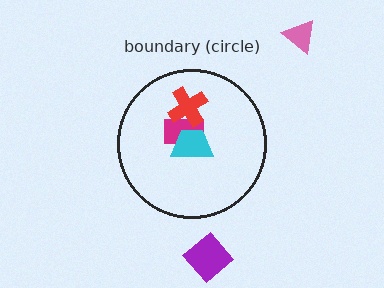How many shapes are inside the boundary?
3 inside, 2 outside.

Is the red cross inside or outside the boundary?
Inside.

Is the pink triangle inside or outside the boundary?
Outside.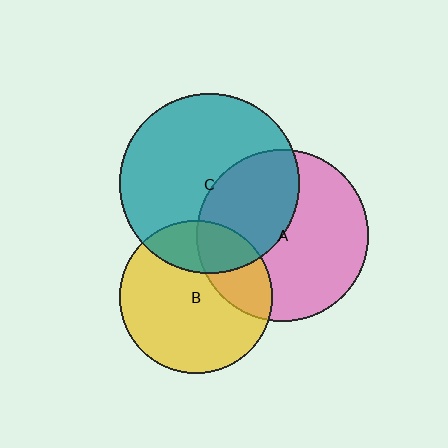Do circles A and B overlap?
Yes.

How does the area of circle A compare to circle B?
Approximately 1.3 times.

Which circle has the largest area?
Circle C (teal).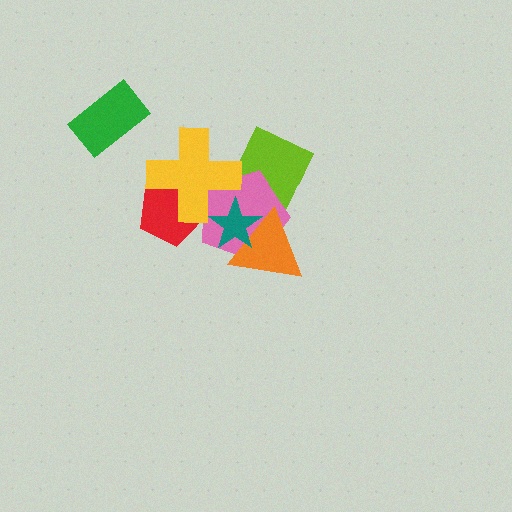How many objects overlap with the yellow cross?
3 objects overlap with the yellow cross.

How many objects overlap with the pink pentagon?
5 objects overlap with the pink pentagon.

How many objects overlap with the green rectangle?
0 objects overlap with the green rectangle.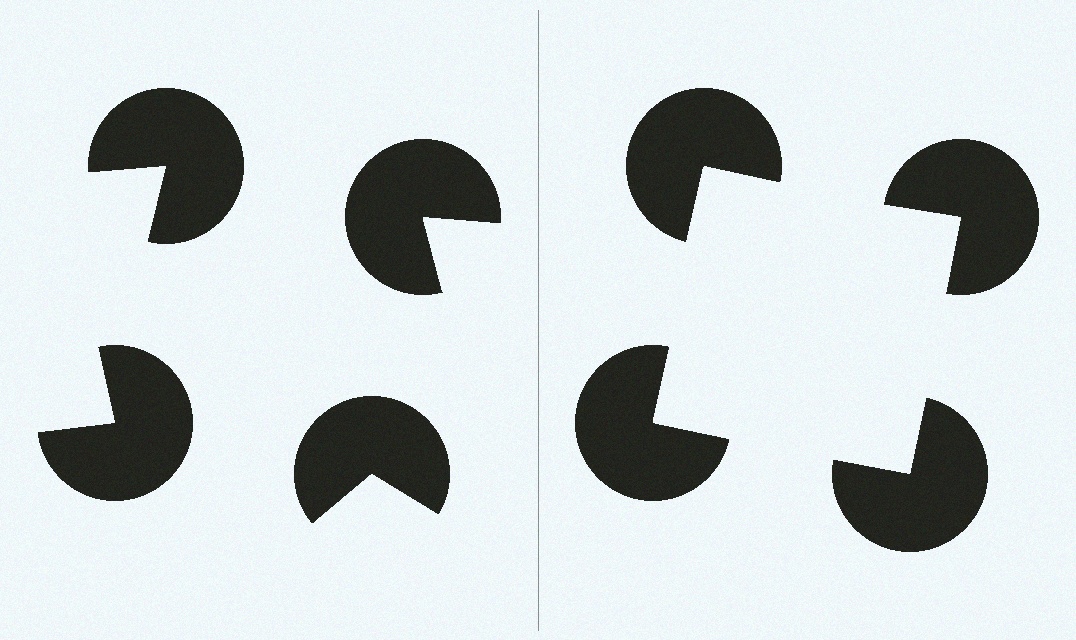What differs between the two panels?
The pac-man discs are positioned identically on both sides; only the wedge orientations differ. On the right they align to a square; on the left they are misaligned.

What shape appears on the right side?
An illusory square.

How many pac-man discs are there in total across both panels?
8 — 4 on each side.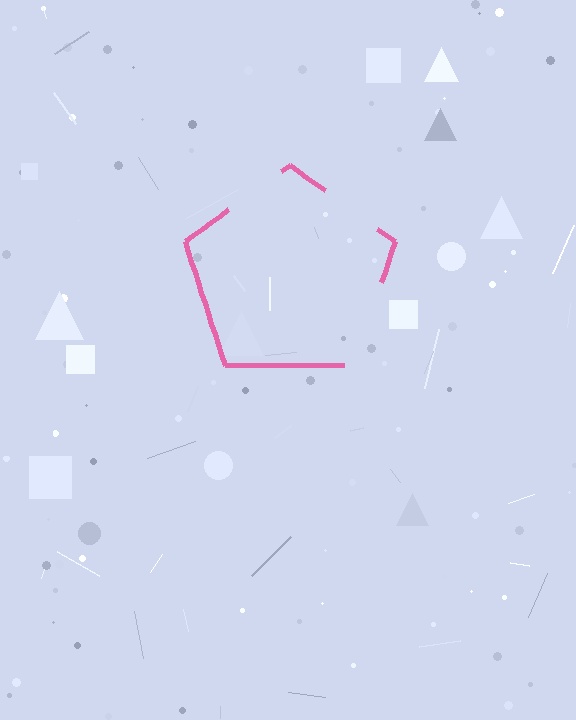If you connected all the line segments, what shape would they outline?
They would outline a pentagon.